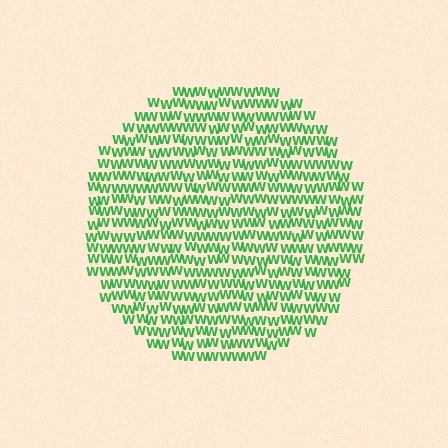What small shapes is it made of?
It is made of small letter W's.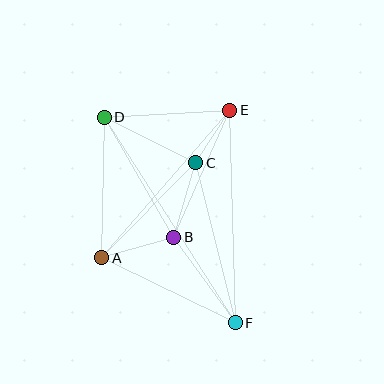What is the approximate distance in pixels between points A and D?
The distance between A and D is approximately 140 pixels.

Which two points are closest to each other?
Points C and E are closest to each other.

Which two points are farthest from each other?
Points D and F are farthest from each other.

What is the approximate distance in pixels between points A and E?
The distance between A and E is approximately 195 pixels.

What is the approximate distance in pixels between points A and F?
The distance between A and F is approximately 149 pixels.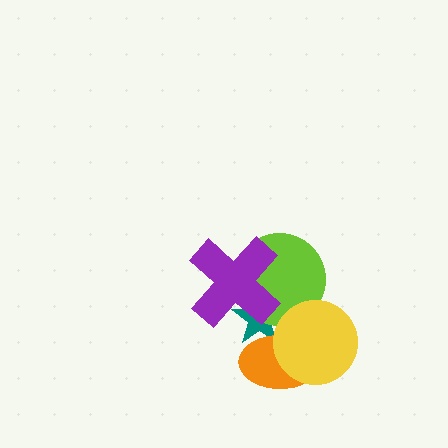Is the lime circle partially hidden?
Yes, it is partially covered by another shape.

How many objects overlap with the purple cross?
2 objects overlap with the purple cross.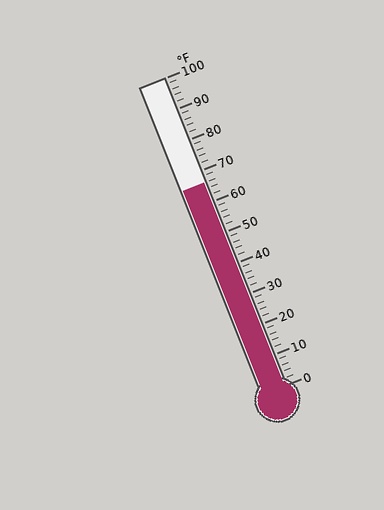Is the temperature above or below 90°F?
The temperature is below 90°F.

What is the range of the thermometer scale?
The thermometer scale ranges from 0°F to 100°F.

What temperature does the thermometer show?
The thermometer shows approximately 66°F.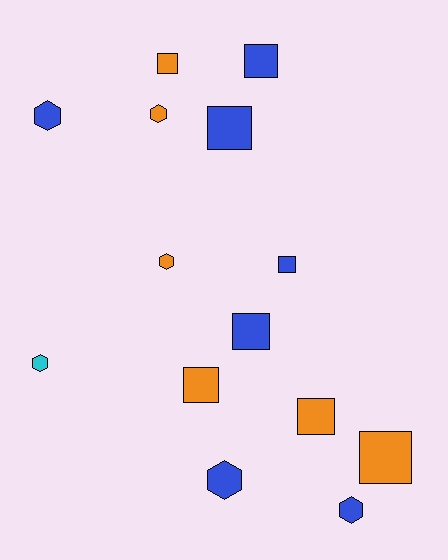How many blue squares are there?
There are 4 blue squares.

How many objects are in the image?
There are 14 objects.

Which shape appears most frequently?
Square, with 8 objects.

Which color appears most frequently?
Blue, with 7 objects.